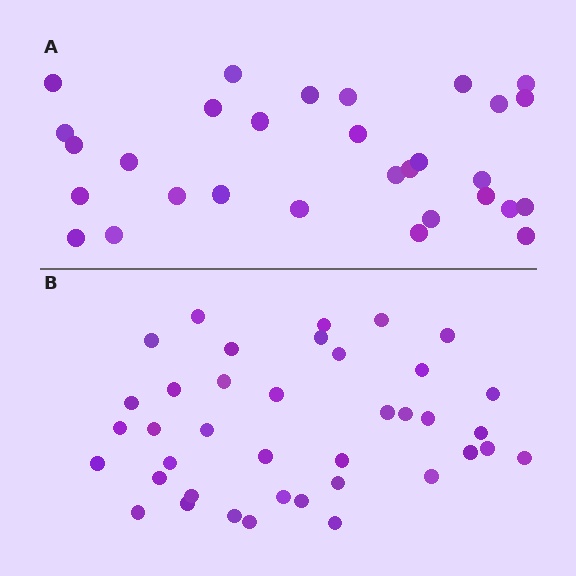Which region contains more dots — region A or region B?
Region B (the bottom region) has more dots.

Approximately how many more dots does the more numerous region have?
Region B has roughly 8 or so more dots than region A.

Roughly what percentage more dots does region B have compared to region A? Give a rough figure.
About 30% more.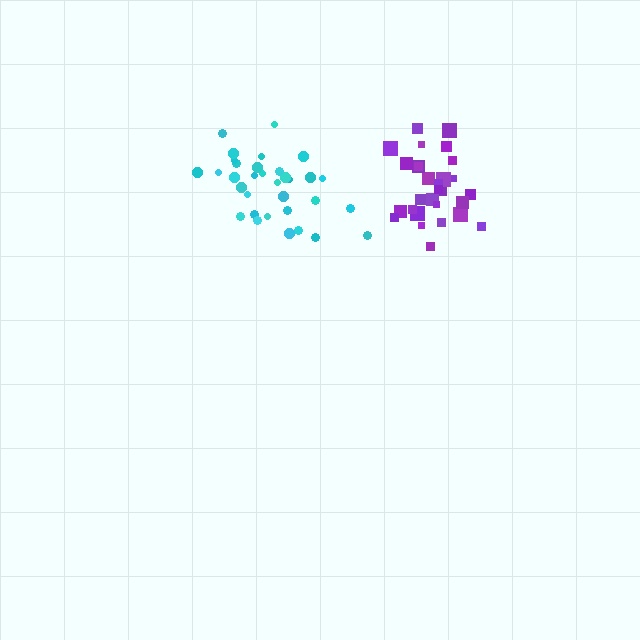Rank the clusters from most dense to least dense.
purple, cyan.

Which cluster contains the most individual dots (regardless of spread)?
Cyan (33).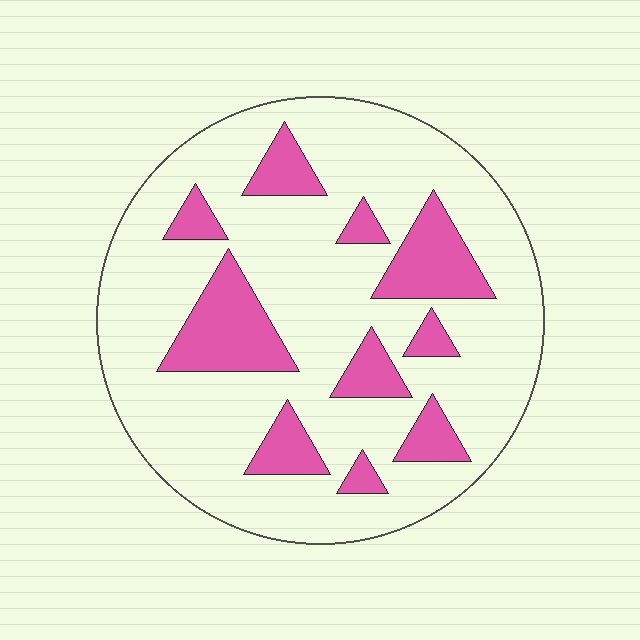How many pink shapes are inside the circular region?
10.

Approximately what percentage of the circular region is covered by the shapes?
Approximately 20%.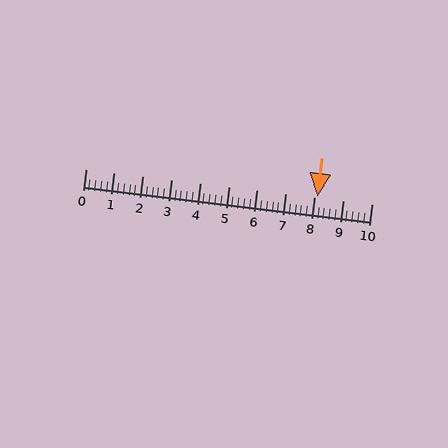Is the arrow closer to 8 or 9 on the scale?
The arrow is closer to 8.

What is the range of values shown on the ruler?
The ruler shows values from 0 to 10.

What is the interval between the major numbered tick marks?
The major tick marks are spaced 1 units apart.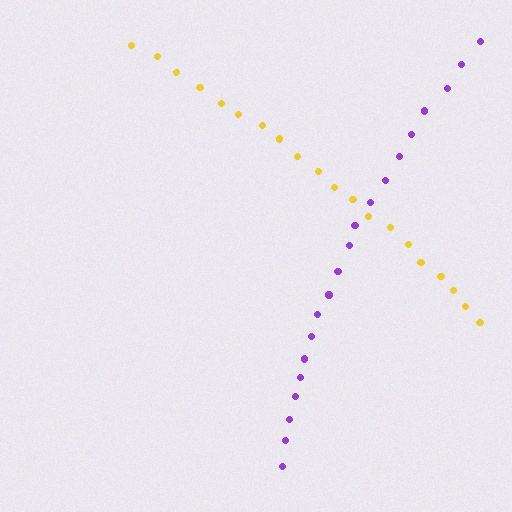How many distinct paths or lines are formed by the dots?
There are 2 distinct paths.